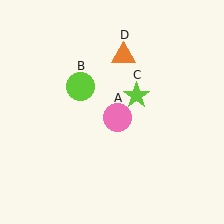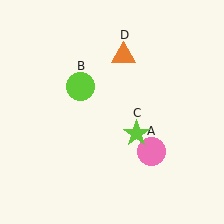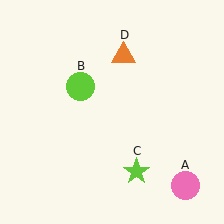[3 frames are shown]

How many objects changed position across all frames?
2 objects changed position: pink circle (object A), lime star (object C).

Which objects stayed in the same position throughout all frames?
Lime circle (object B) and orange triangle (object D) remained stationary.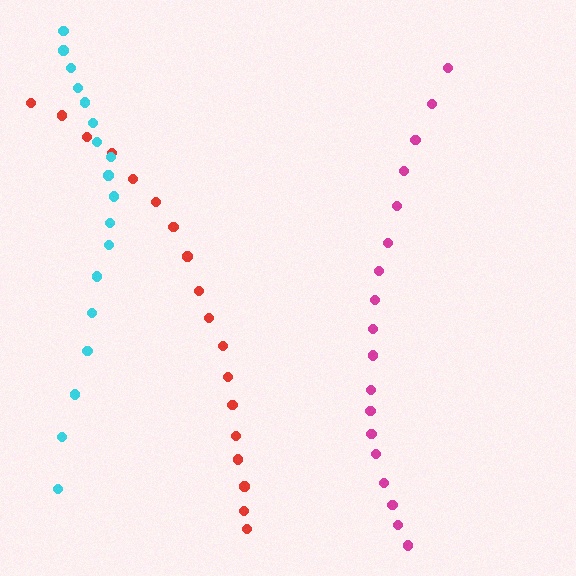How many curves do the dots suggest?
There are 3 distinct paths.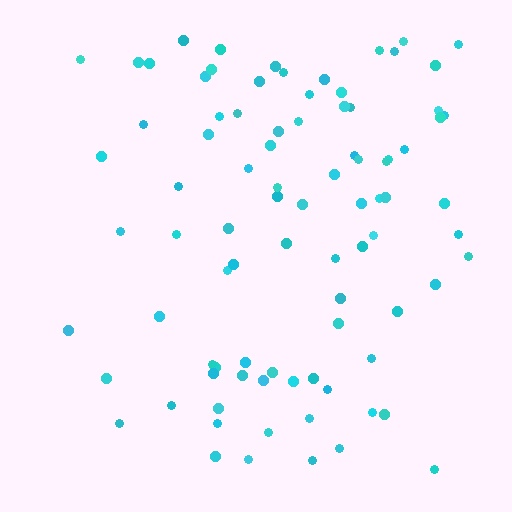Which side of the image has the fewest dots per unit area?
The left.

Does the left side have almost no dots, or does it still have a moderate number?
Still a moderate number, just noticeably fewer than the right.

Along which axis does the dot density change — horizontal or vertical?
Horizontal.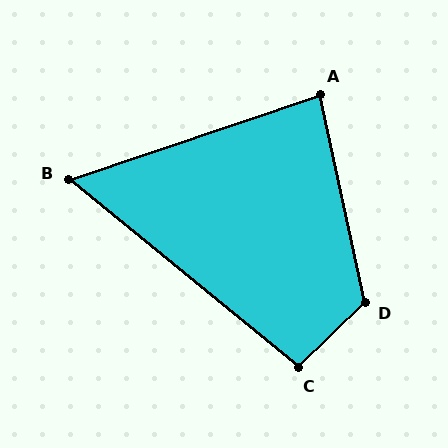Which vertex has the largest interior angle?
D, at approximately 122 degrees.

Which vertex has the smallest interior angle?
B, at approximately 58 degrees.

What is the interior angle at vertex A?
Approximately 83 degrees (acute).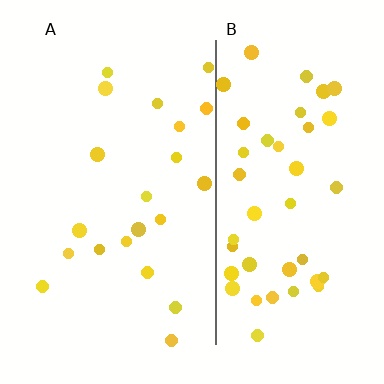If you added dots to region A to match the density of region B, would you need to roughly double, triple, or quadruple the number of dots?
Approximately double.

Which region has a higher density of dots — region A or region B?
B (the right).